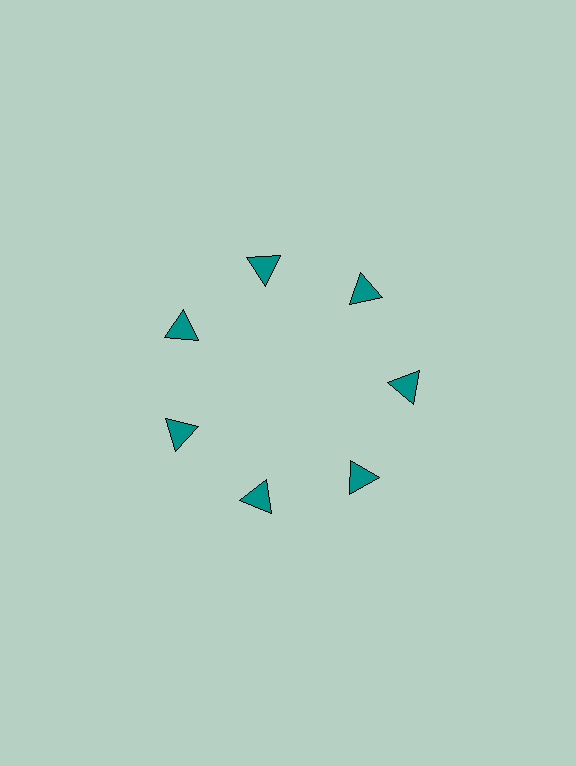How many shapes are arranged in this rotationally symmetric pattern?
There are 7 shapes, arranged in 7 groups of 1.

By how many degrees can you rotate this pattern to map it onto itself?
The pattern maps onto itself every 51 degrees of rotation.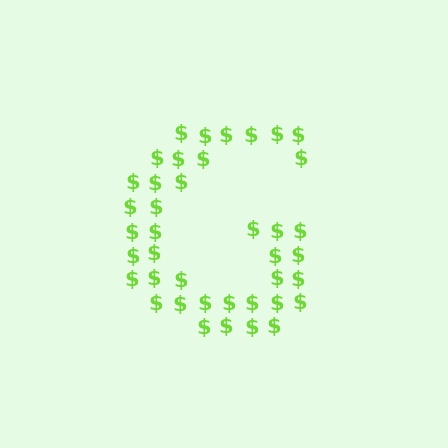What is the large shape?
The large shape is the letter G.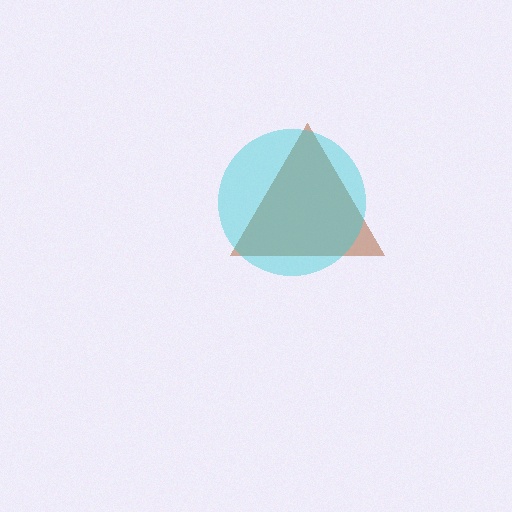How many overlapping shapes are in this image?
There are 2 overlapping shapes in the image.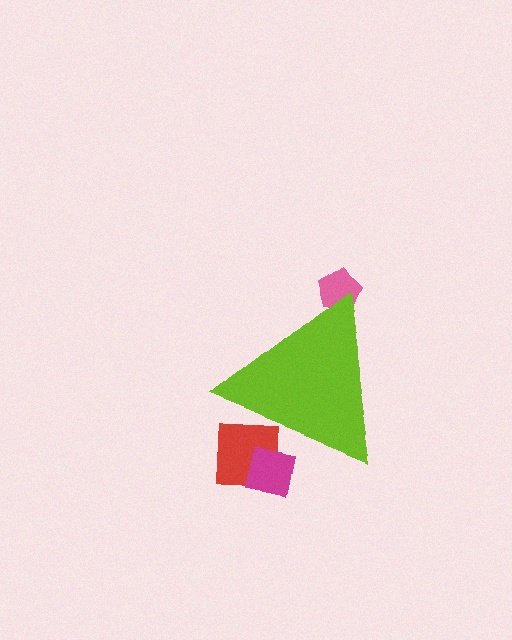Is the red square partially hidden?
Yes, the red square is partially hidden behind the lime triangle.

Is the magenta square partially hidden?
Yes, the magenta square is partially hidden behind the lime triangle.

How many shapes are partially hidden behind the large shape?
3 shapes are partially hidden.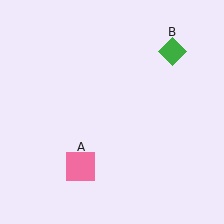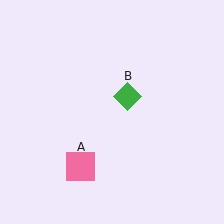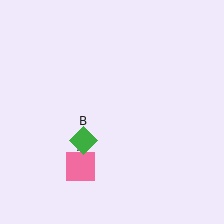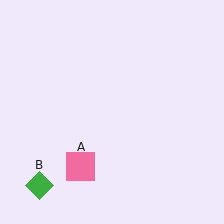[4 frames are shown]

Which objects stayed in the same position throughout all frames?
Pink square (object A) remained stationary.